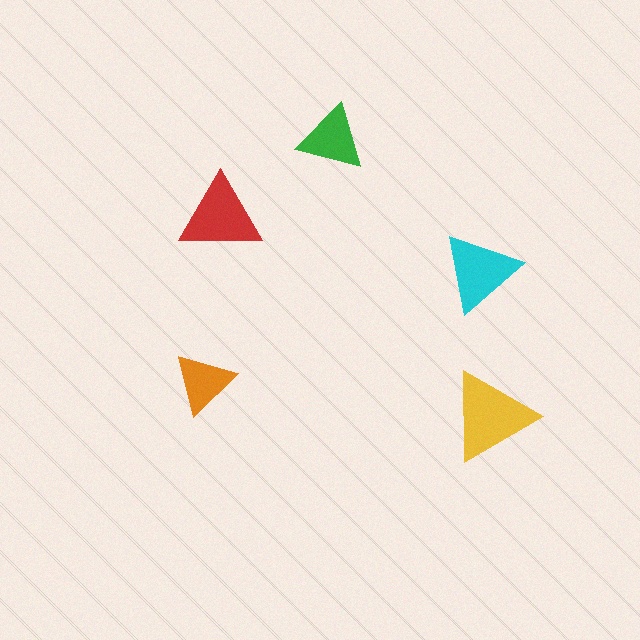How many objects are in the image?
There are 5 objects in the image.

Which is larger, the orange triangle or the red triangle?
The red one.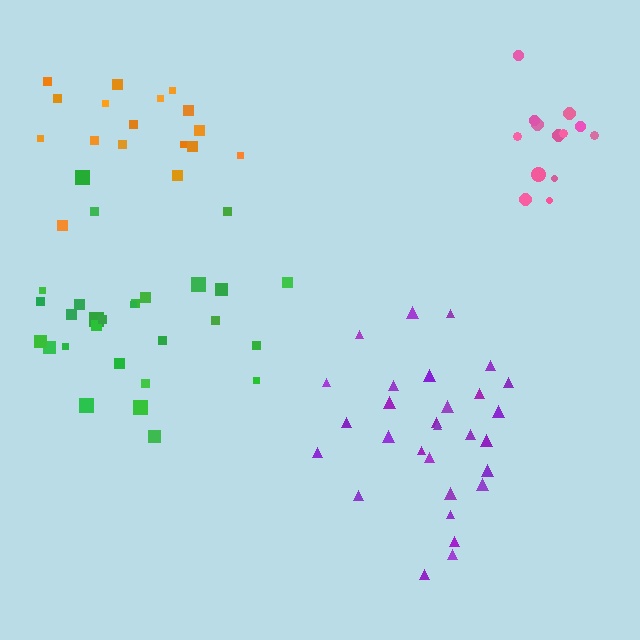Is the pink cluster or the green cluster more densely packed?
Pink.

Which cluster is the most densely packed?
Pink.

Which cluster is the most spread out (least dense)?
Orange.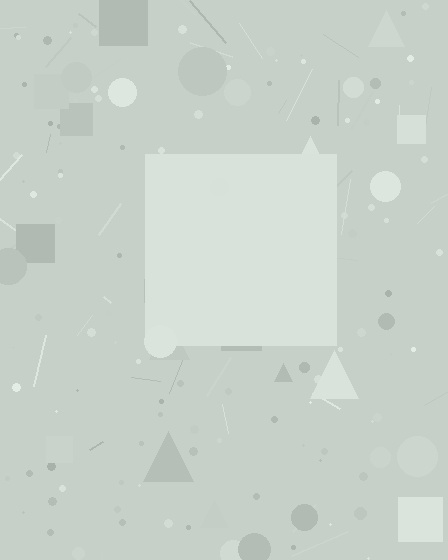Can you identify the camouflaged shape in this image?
The camouflaged shape is a square.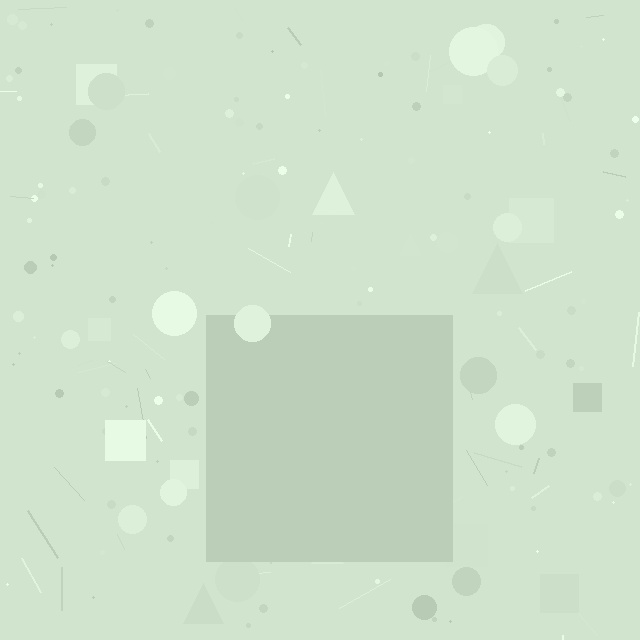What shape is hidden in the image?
A square is hidden in the image.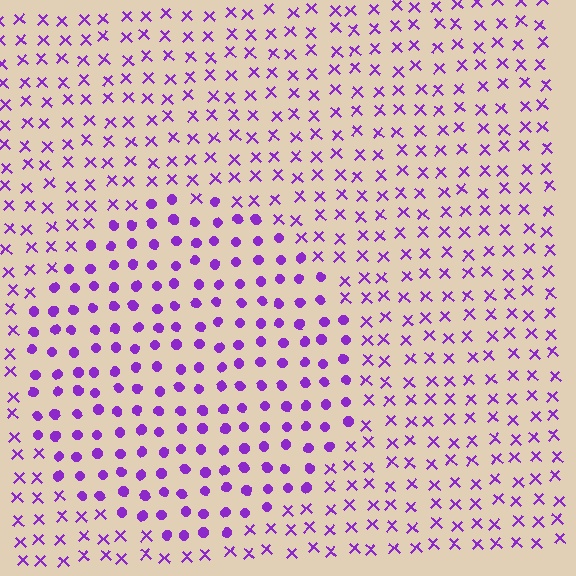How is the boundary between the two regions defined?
The boundary is defined by a change in element shape: circles inside vs. X marks outside. All elements share the same color and spacing.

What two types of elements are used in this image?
The image uses circles inside the circle region and X marks outside it.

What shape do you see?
I see a circle.